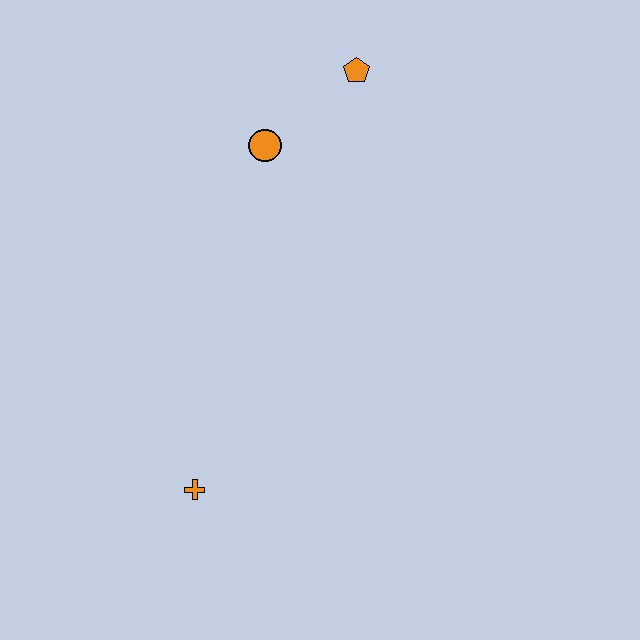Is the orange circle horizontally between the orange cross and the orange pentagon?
Yes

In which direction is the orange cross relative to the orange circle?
The orange cross is below the orange circle.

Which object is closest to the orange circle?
The orange pentagon is closest to the orange circle.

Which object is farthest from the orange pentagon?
The orange cross is farthest from the orange pentagon.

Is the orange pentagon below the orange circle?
No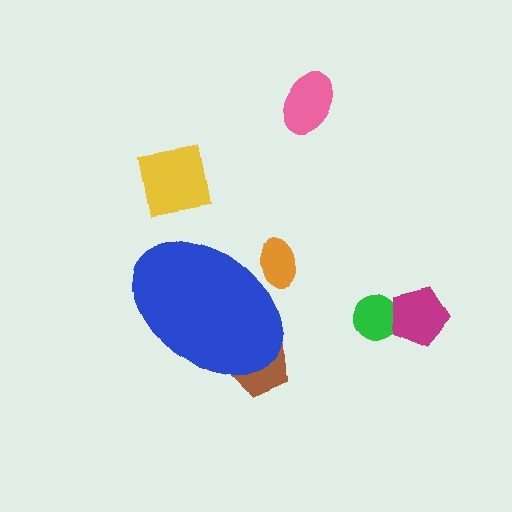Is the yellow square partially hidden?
No, the yellow square is fully visible.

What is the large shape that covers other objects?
A blue ellipse.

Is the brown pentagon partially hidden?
Yes, the brown pentagon is partially hidden behind the blue ellipse.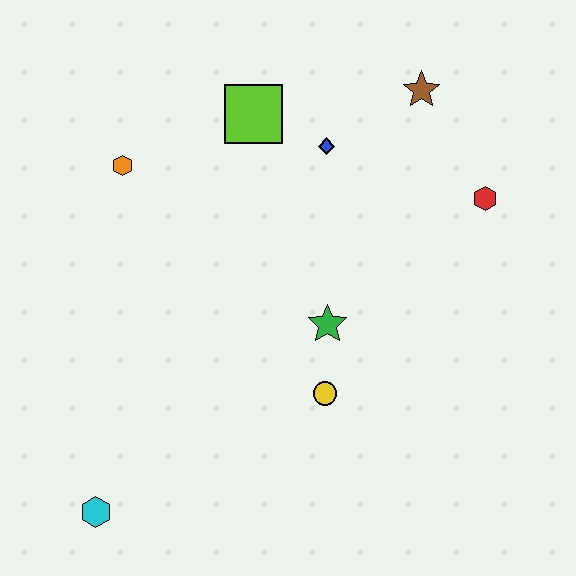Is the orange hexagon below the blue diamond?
Yes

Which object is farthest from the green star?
The cyan hexagon is farthest from the green star.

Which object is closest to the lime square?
The blue diamond is closest to the lime square.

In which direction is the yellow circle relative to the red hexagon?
The yellow circle is below the red hexagon.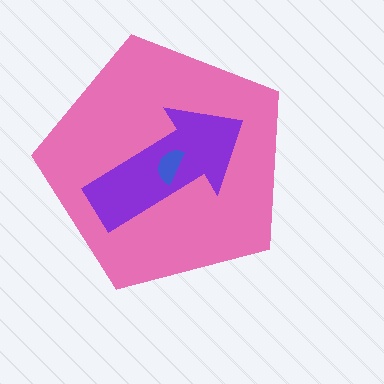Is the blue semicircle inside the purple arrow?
Yes.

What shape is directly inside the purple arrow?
The blue semicircle.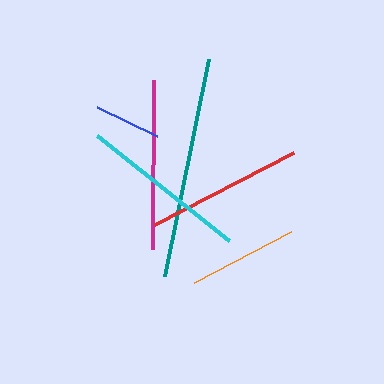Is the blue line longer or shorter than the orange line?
The orange line is longer than the blue line.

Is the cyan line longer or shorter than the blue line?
The cyan line is longer than the blue line.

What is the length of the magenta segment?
The magenta segment is approximately 169 pixels long.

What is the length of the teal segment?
The teal segment is approximately 222 pixels long.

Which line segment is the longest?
The teal line is the longest at approximately 222 pixels.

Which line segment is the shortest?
The blue line is the shortest at approximately 66 pixels.